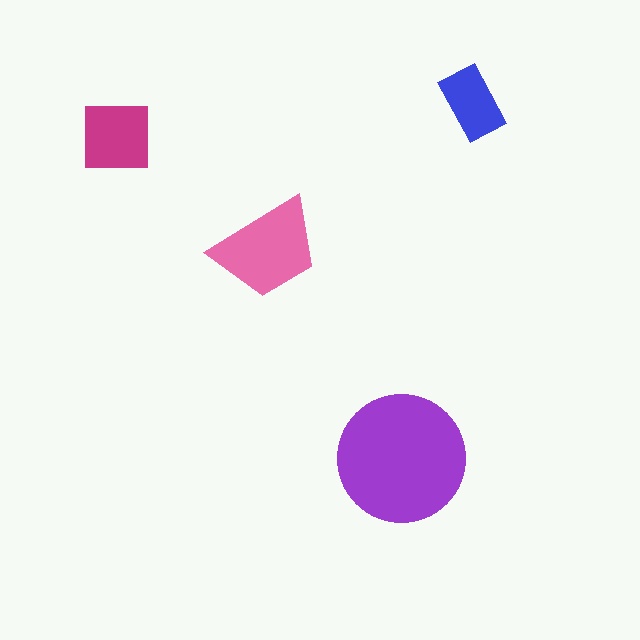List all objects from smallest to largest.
The blue rectangle, the magenta square, the pink trapezoid, the purple circle.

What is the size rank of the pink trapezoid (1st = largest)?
2nd.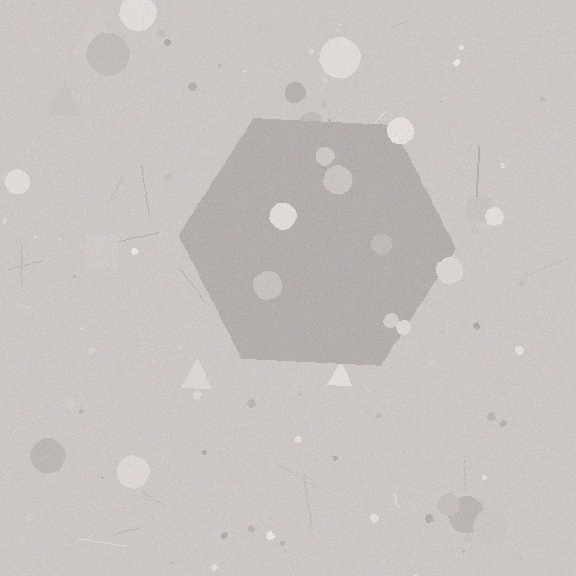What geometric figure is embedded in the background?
A hexagon is embedded in the background.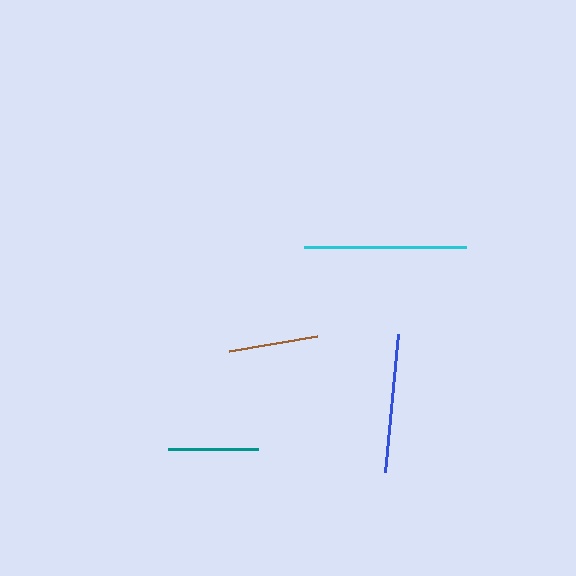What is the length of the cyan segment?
The cyan segment is approximately 161 pixels long.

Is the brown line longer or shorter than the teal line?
The brown line is longer than the teal line.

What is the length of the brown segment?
The brown segment is approximately 90 pixels long.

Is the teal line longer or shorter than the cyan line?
The cyan line is longer than the teal line.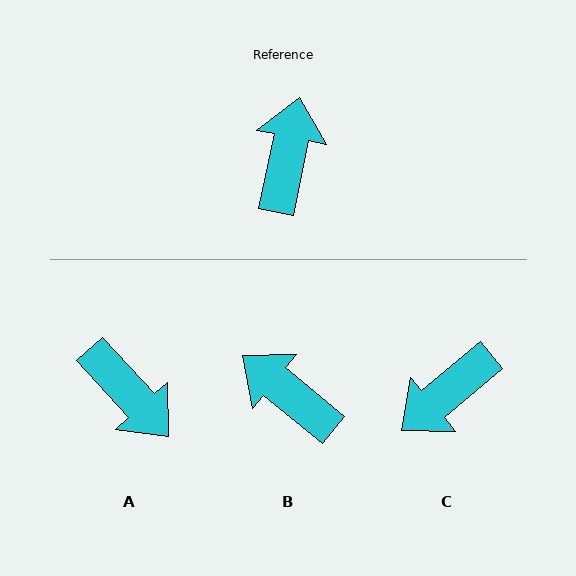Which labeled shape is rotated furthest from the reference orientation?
C, about 142 degrees away.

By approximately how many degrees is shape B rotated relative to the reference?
Approximately 62 degrees counter-clockwise.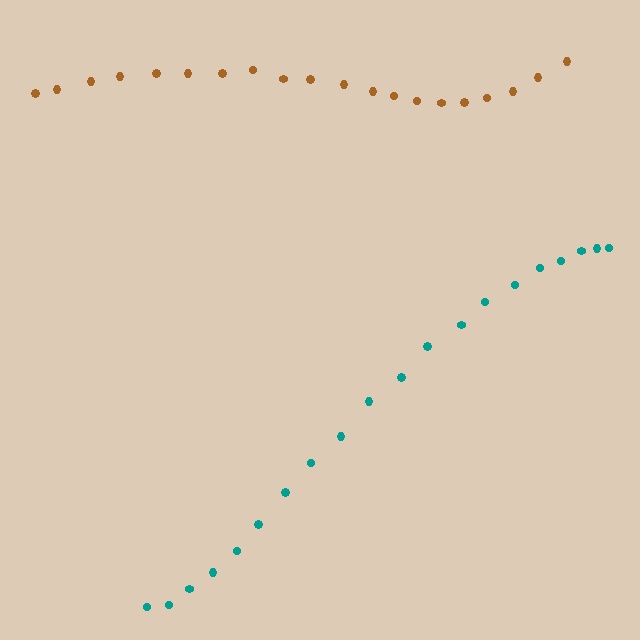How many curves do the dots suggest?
There are 2 distinct paths.